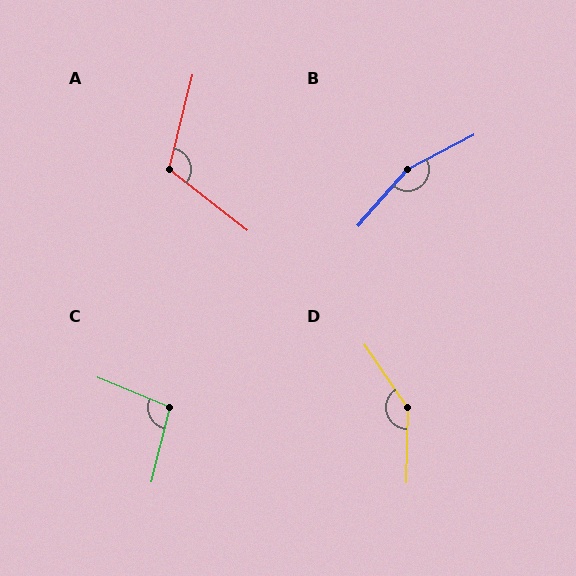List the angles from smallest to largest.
C (98°), A (114°), D (145°), B (159°).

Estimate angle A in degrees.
Approximately 114 degrees.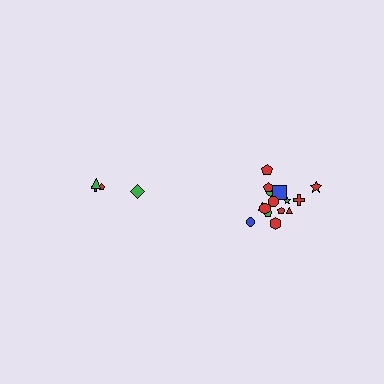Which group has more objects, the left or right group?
The right group.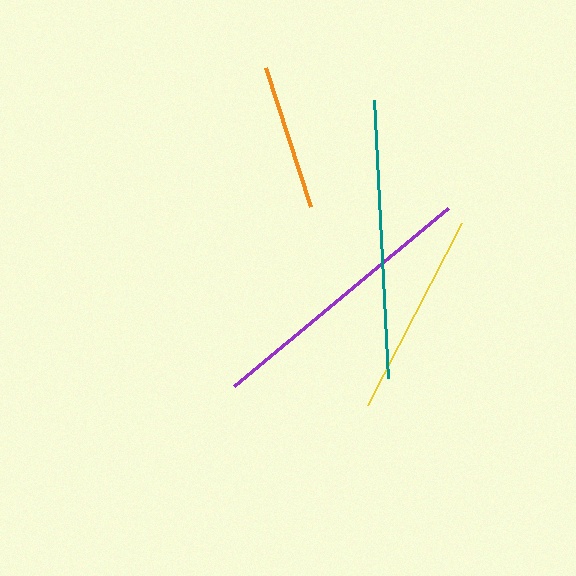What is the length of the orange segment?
The orange segment is approximately 146 pixels long.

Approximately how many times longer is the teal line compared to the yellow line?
The teal line is approximately 1.4 times the length of the yellow line.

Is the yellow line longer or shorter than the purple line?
The purple line is longer than the yellow line.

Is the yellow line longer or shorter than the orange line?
The yellow line is longer than the orange line.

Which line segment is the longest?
The teal line is the longest at approximately 279 pixels.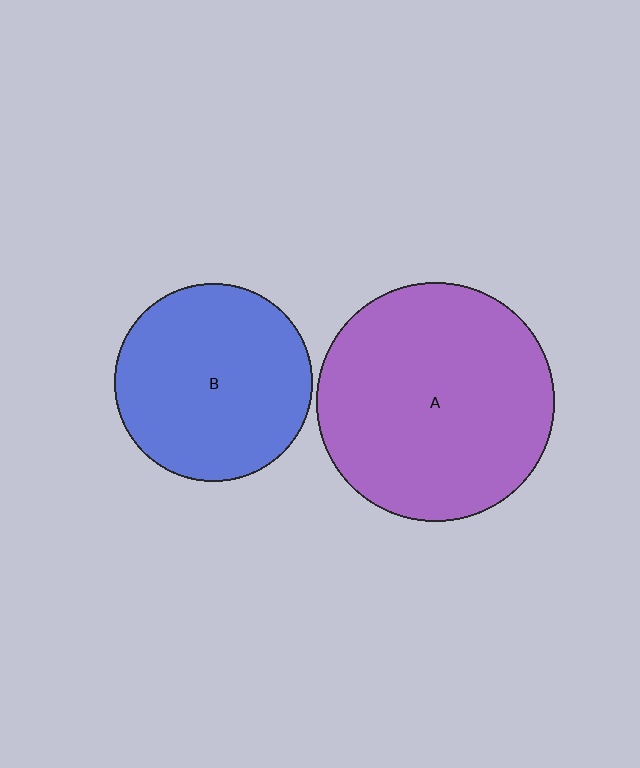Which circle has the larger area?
Circle A (purple).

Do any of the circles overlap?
No, none of the circles overlap.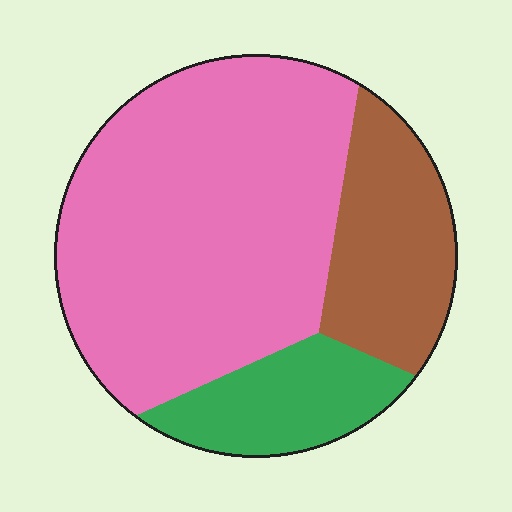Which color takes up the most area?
Pink, at roughly 65%.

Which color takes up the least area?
Green, at roughly 15%.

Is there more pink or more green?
Pink.